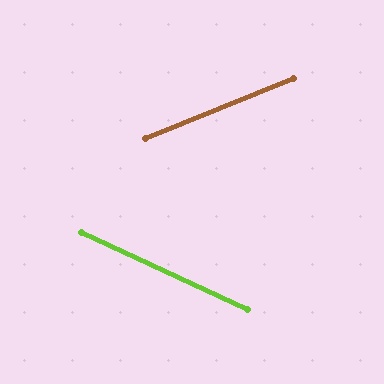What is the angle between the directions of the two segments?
Approximately 47 degrees.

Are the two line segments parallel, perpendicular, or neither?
Neither parallel nor perpendicular — they differ by about 47°.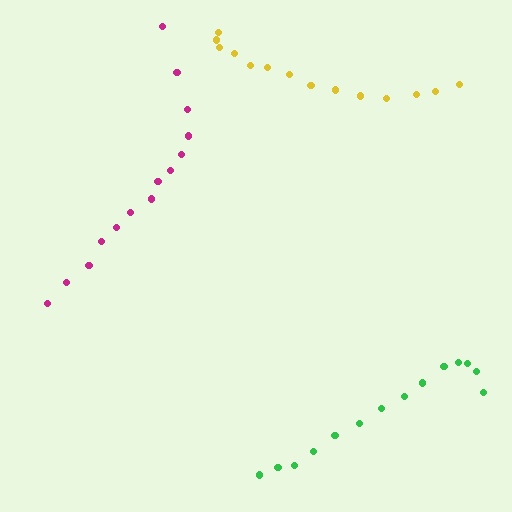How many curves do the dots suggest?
There are 3 distinct paths.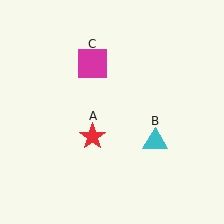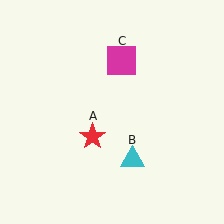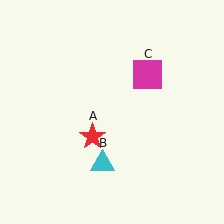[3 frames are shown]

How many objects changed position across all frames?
2 objects changed position: cyan triangle (object B), magenta square (object C).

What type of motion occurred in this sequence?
The cyan triangle (object B), magenta square (object C) rotated clockwise around the center of the scene.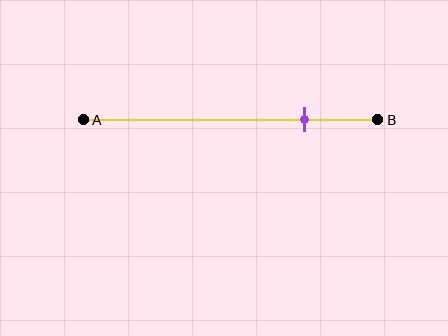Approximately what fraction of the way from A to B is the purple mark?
The purple mark is approximately 75% of the way from A to B.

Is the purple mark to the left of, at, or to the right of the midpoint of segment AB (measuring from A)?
The purple mark is to the right of the midpoint of segment AB.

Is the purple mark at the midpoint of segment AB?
No, the mark is at about 75% from A, not at the 50% midpoint.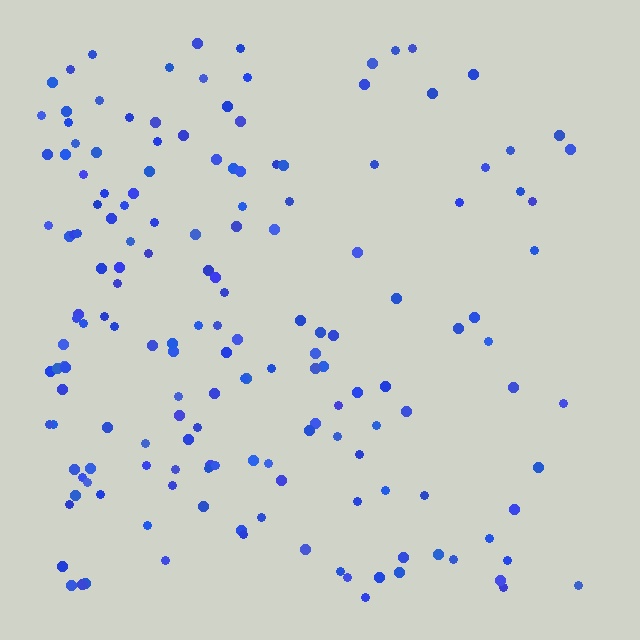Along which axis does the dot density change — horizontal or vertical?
Horizontal.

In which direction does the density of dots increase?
From right to left, with the left side densest.